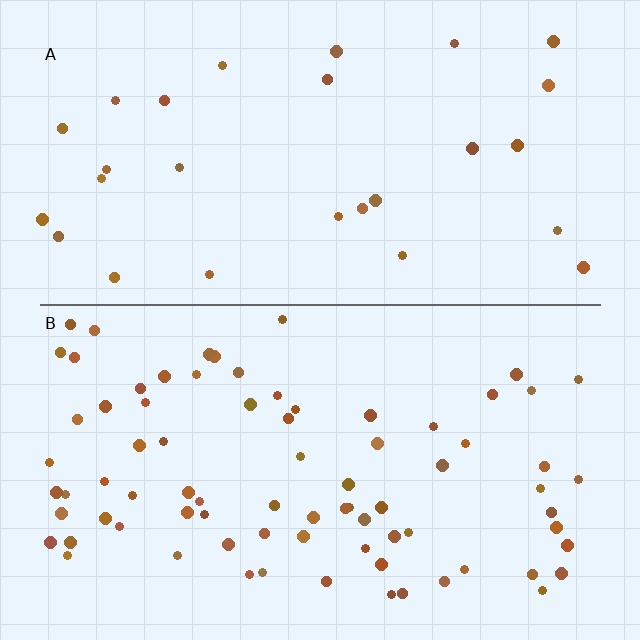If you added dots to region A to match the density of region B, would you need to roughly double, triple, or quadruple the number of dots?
Approximately triple.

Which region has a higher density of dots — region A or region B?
B (the bottom).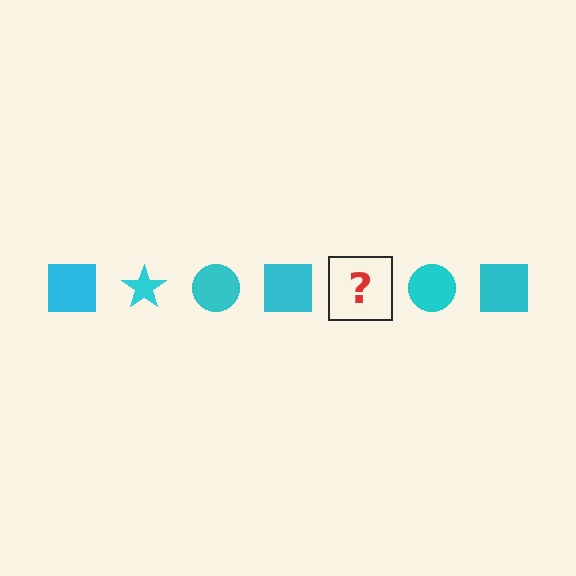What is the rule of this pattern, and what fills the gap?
The rule is that the pattern cycles through square, star, circle shapes in cyan. The gap should be filled with a cyan star.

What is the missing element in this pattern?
The missing element is a cyan star.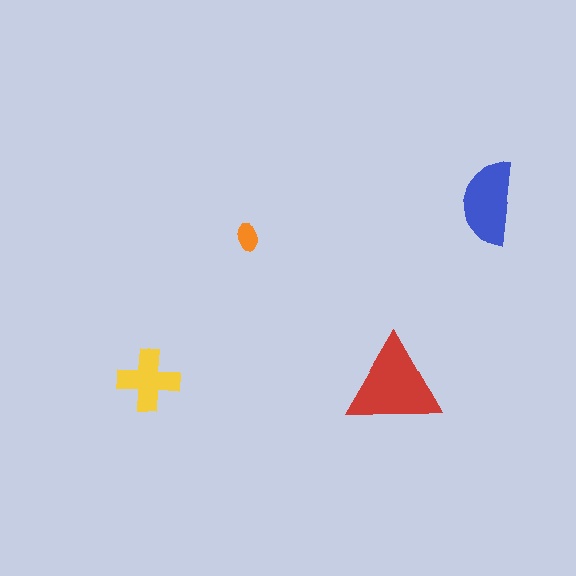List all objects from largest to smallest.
The red triangle, the blue semicircle, the yellow cross, the orange ellipse.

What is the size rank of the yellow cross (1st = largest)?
3rd.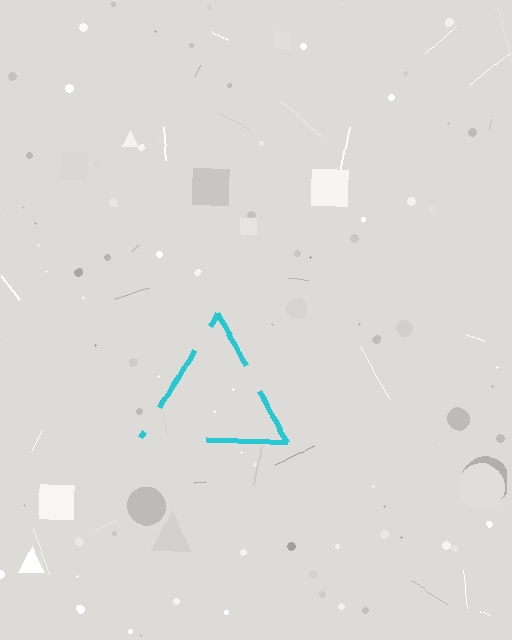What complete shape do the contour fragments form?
The contour fragments form a triangle.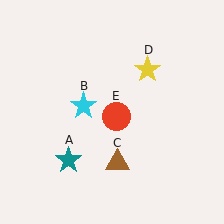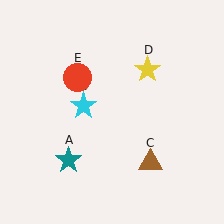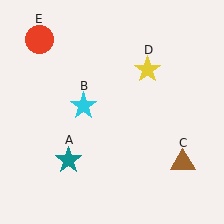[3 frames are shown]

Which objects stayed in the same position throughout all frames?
Teal star (object A) and cyan star (object B) and yellow star (object D) remained stationary.